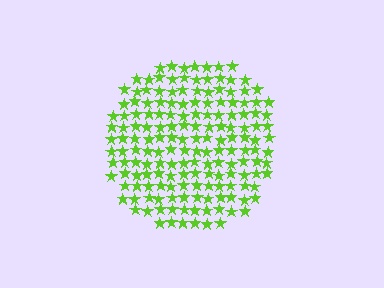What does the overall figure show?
The overall figure shows a circle.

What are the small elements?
The small elements are stars.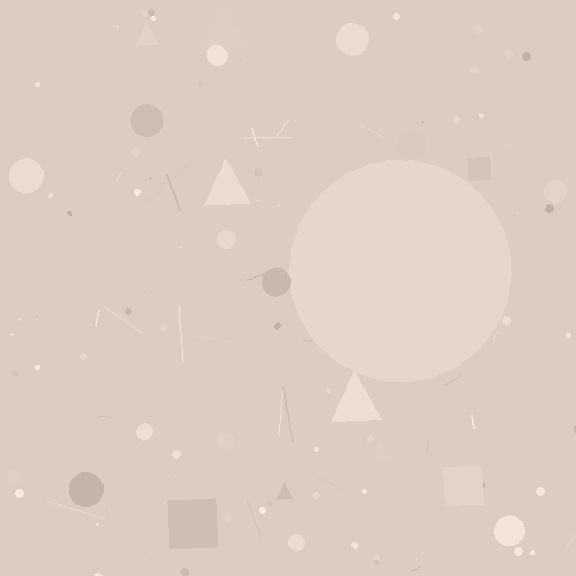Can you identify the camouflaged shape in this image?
The camouflaged shape is a circle.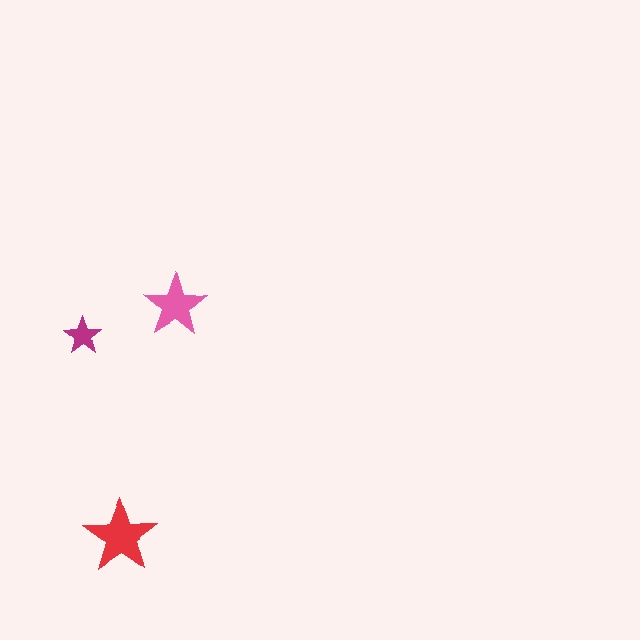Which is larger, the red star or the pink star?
The red one.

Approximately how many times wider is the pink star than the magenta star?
About 1.5 times wider.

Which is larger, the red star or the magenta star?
The red one.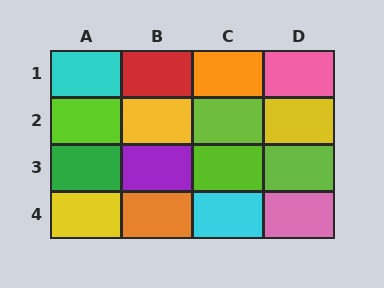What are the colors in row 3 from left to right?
Green, purple, lime, lime.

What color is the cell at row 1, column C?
Orange.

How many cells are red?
1 cell is red.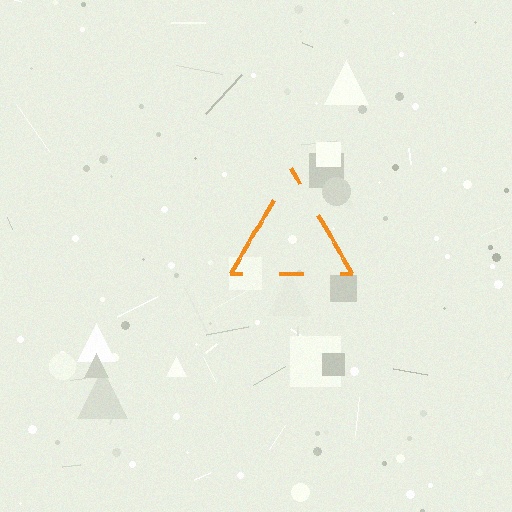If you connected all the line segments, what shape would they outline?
They would outline a triangle.